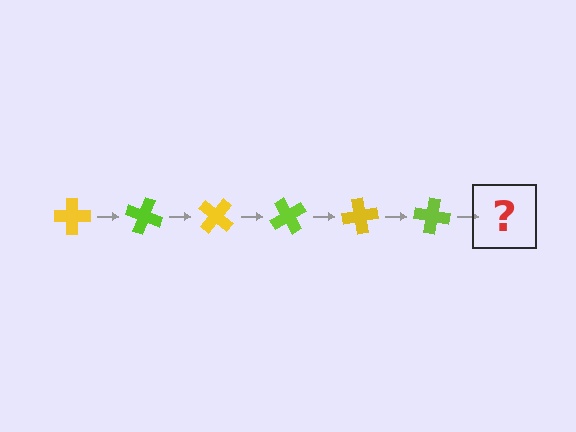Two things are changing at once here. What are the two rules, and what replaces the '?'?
The two rules are that it rotates 20 degrees each step and the color cycles through yellow and lime. The '?' should be a yellow cross, rotated 120 degrees from the start.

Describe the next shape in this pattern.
It should be a yellow cross, rotated 120 degrees from the start.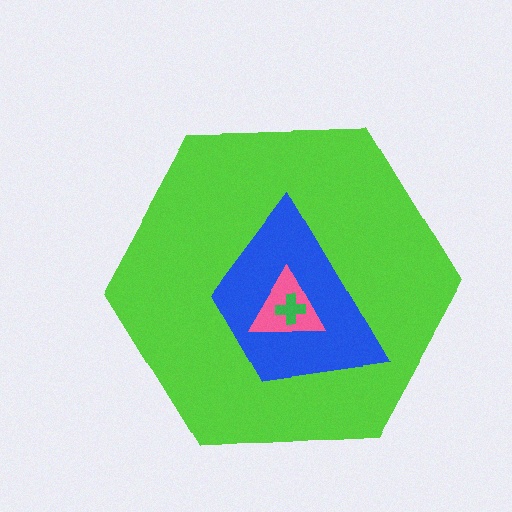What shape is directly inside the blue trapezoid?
The pink triangle.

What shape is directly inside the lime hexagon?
The blue trapezoid.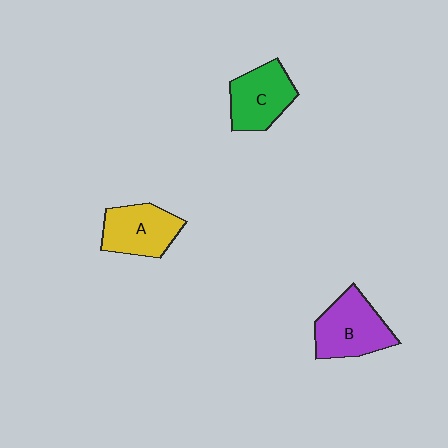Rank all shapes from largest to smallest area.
From largest to smallest: B (purple), A (yellow), C (green).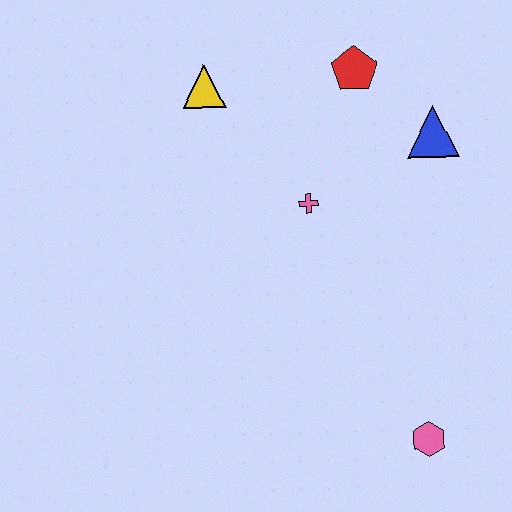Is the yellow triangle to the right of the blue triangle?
No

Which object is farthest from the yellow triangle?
The pink hexagon is farthest from the yellow triangle.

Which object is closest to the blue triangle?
The red pentagon is closest to the blue triangle.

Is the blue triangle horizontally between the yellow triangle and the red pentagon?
No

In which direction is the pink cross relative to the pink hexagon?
The pink cross is above the pink hexagon.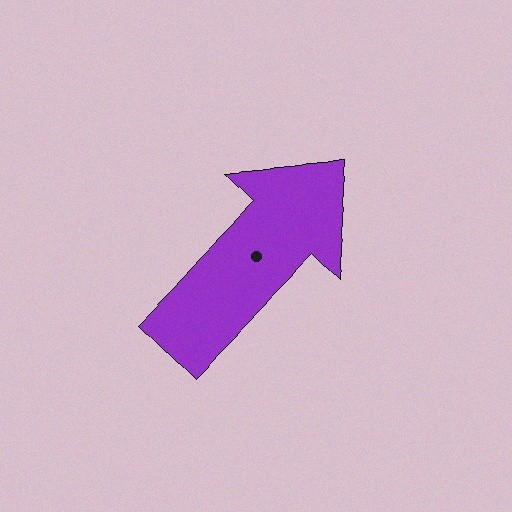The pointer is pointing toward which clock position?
Roughly 1 o'clock.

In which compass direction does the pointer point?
Northeast.